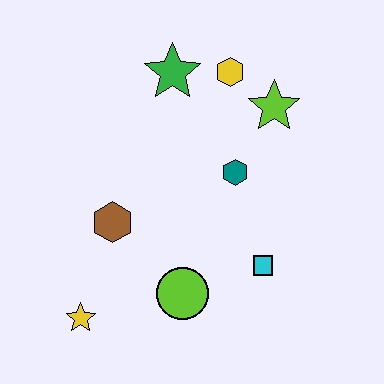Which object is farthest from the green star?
The yellow star is farthest from the green star.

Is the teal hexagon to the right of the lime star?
No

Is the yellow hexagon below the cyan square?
No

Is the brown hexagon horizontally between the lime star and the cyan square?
No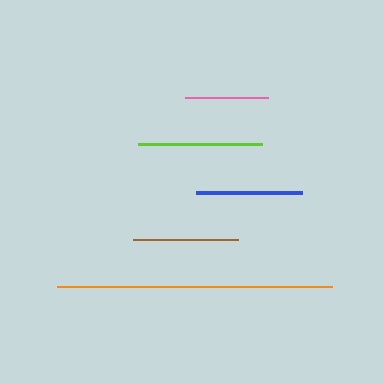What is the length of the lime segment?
The lime segment is approximately 124 pixels long.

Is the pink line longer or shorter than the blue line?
The blue line is longer than the pink line.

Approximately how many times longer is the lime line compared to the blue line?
The lime line is approximately 1.2 times the length of the blue line.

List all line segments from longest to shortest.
From longest to shortest: orange, lime, blue, brown, pink.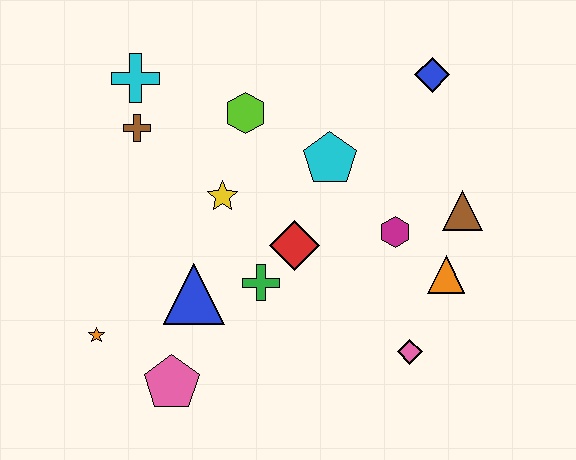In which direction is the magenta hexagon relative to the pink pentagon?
The magenta hexagon is to the right of the pink pentagon.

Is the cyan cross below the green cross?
No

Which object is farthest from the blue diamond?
The orange star is farthest from the blue diamond.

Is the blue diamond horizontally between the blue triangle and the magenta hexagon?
No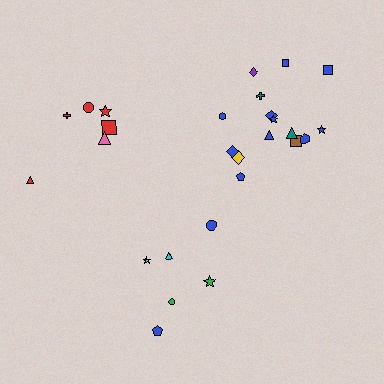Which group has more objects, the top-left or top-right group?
The top-right group.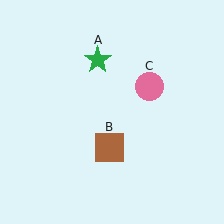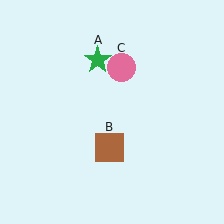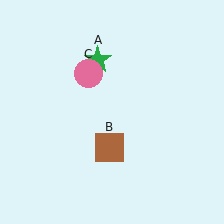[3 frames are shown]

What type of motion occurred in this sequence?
The pink circle (object C) rotated counterclockwise around the center of the scene.